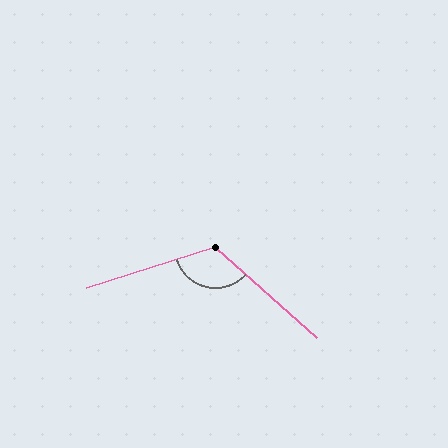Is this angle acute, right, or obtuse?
It is obtuse.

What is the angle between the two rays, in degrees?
Approximately 121 degrees.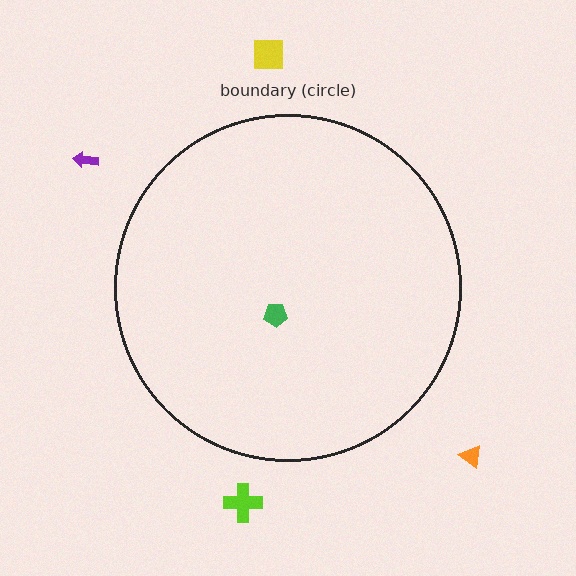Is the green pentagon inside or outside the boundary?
Inside.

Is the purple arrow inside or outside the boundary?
Outside.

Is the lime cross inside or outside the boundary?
Outside.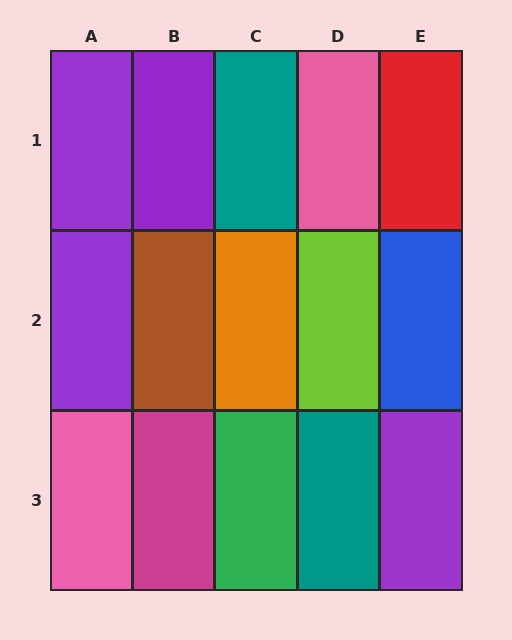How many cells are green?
1 cell is green.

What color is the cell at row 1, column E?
Red.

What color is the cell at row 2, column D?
Lime.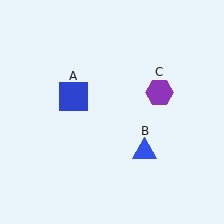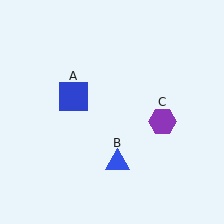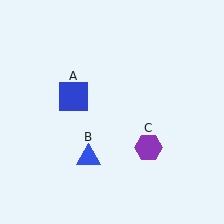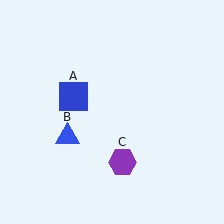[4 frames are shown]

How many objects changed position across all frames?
2 objects changed position: blue triangle (object B), purple hexagon (object C).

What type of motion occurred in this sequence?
The blue triangle (object B), purple hexagon (object C) rotated clockwise around the center of the scene.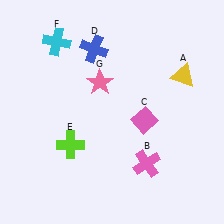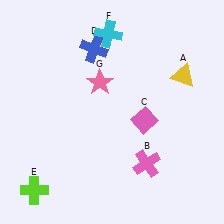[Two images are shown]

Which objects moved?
The objects that moved are: the lime cross (E), the cyan cross (F).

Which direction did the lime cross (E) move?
The lime cross (E) moved down.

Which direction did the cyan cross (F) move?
The cyan cross (F) moved right.